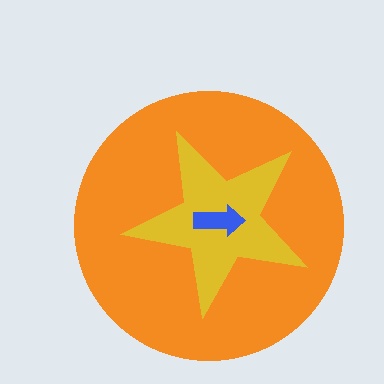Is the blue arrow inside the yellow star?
Yes.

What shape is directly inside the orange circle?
The yellow star.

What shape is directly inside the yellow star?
The blue arrow.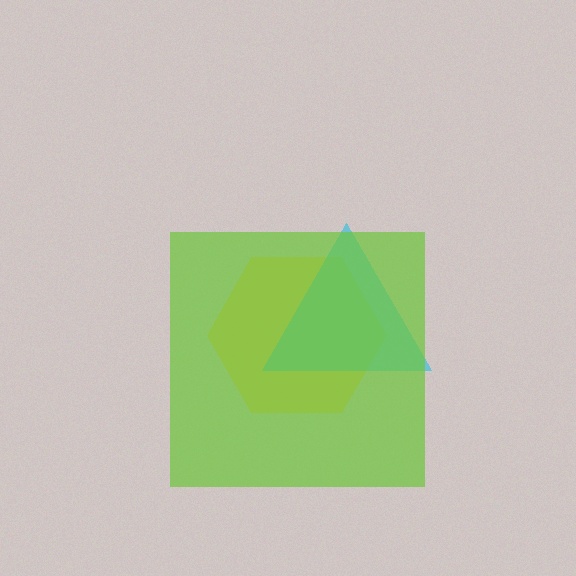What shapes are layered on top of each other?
The layered shapes are: a yellow hexagon, a cyan triangle, a lime square.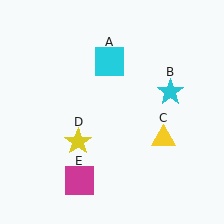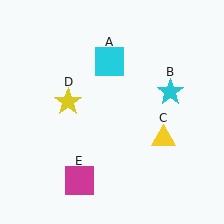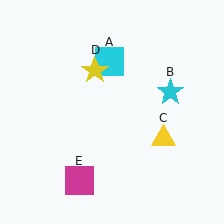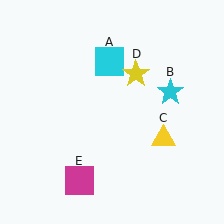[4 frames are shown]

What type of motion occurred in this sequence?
The yellow star (object D) rotated clockwise around the center of the scene.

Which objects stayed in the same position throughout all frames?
Cyan square (object A) and cyan star (object B) and yellow triangle (object C) and magenta square (object E) remained stationary.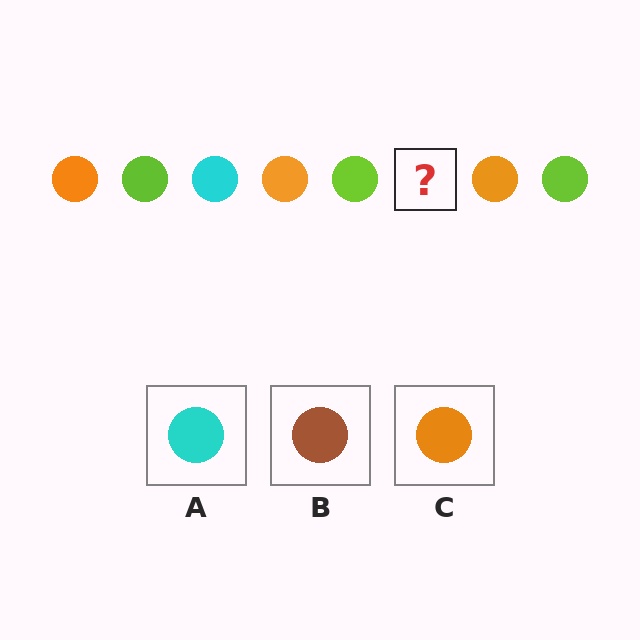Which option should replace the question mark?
Option A.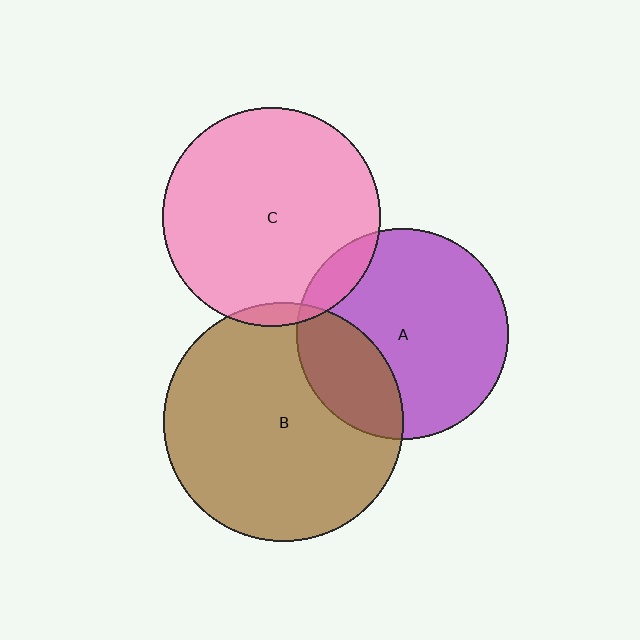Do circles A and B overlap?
Yes.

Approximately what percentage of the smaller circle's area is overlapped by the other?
Approximately 25%.